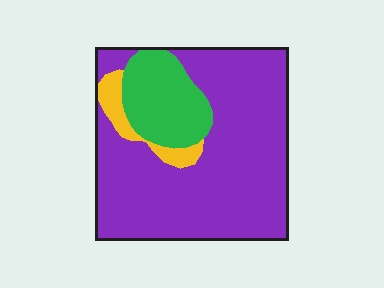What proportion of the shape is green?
Green takes up about one sixth (1/6) of the shape.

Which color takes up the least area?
Yellow, at roughly 5%.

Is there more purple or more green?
Purple.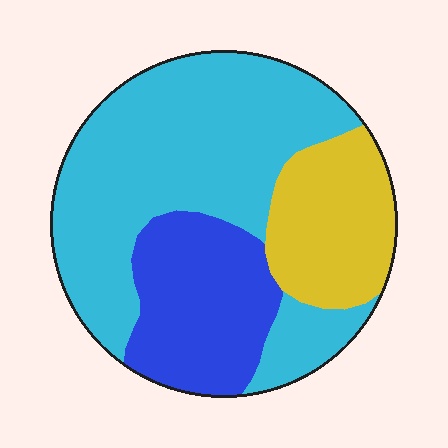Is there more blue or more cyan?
Cyan.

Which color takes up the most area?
Cyan, at roughly 55%.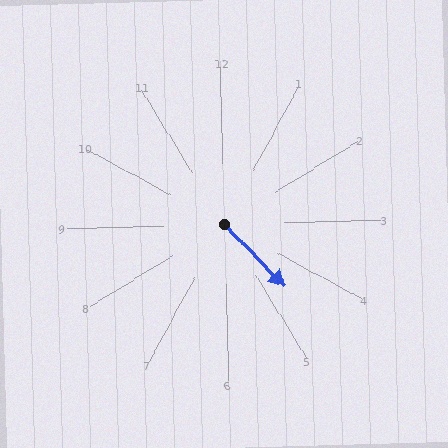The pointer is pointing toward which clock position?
Roughly 5 o'clock.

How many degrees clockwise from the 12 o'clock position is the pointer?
Approximately 138 degrees.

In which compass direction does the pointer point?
Southeast.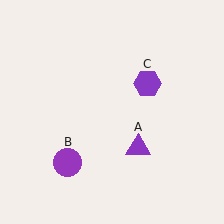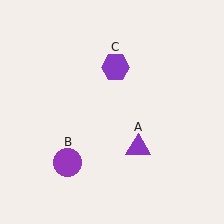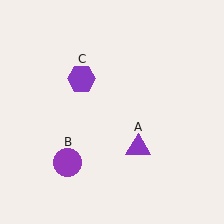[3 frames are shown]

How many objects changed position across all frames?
1 object changed position: purple hexagon (object C).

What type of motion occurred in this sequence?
The purple hexagon (object C) rotated counterclockwise around the center of the scene.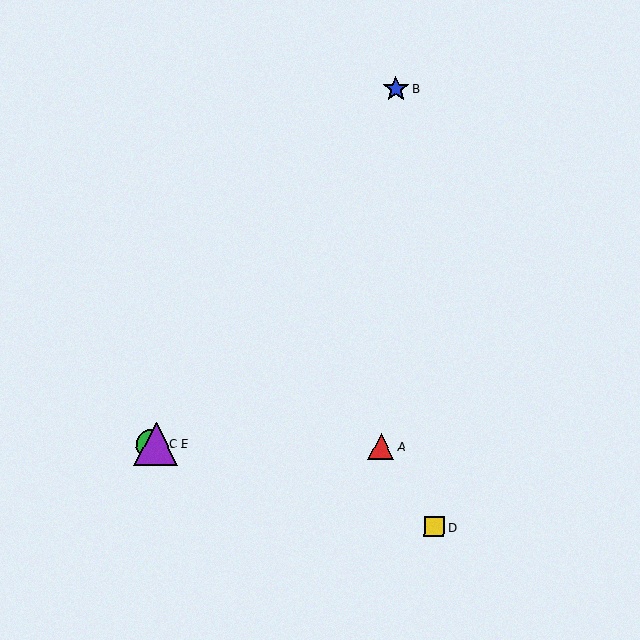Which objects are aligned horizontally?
Objects A, C, E are aligned horizontally.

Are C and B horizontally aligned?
No, C is at y≈444 and B is at y≈89.